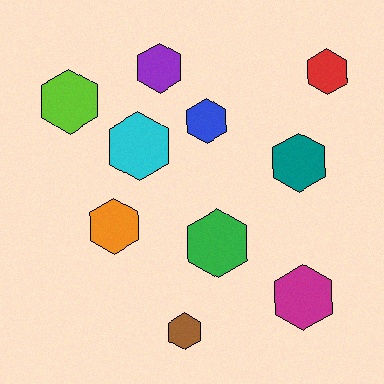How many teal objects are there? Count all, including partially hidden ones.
There is 1 teal object.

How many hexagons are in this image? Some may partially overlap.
There are 10 hexagons.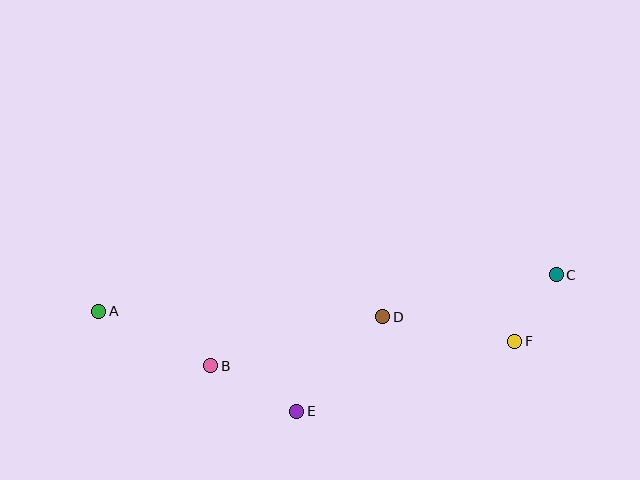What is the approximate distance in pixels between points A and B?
The distance between A and B is approximately 124 pixels.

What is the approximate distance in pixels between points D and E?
The distance between D and E is approximately 128 pixels.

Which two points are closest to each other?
Points C and F are closest to each other.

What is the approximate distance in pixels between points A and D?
The distance between A and D is approximately 284 pixels.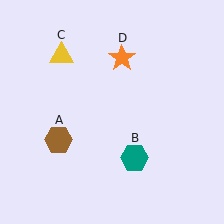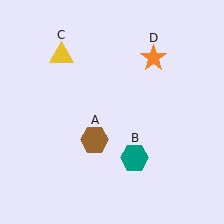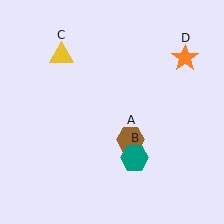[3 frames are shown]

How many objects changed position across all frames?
2 objects changed position: brown hexagon (object A), orange star (object D).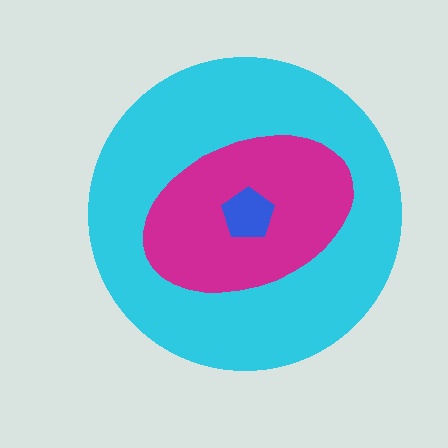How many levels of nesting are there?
3.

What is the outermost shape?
The cyan circle.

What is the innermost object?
The blue pentagon.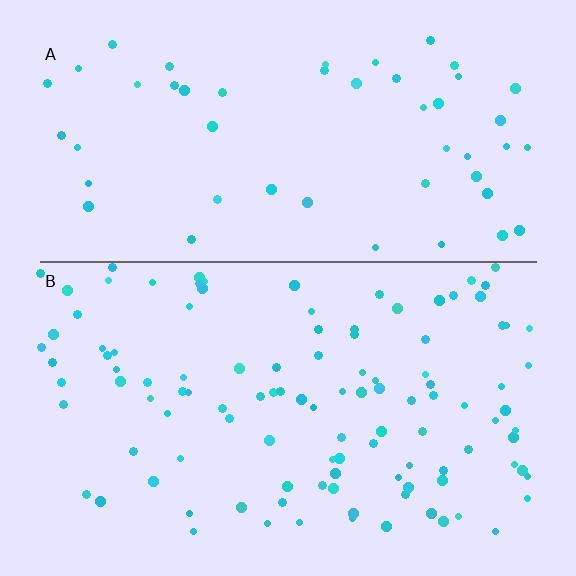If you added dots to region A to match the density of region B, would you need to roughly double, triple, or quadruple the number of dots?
Approximately double.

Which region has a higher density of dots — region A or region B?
B (the bottom).